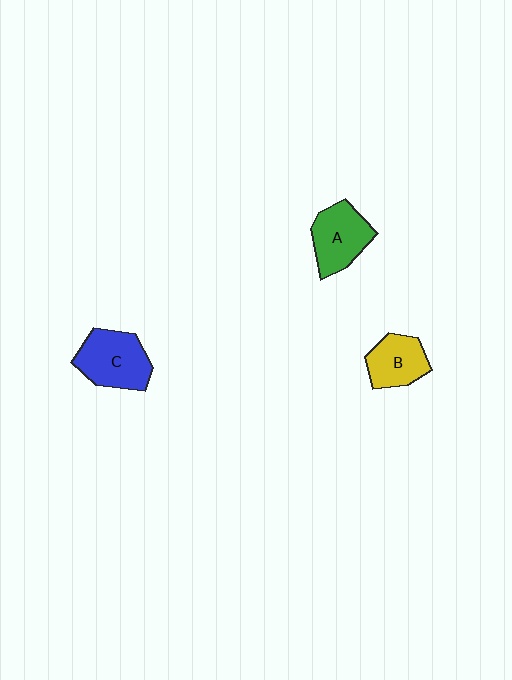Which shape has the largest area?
Shape C (blue).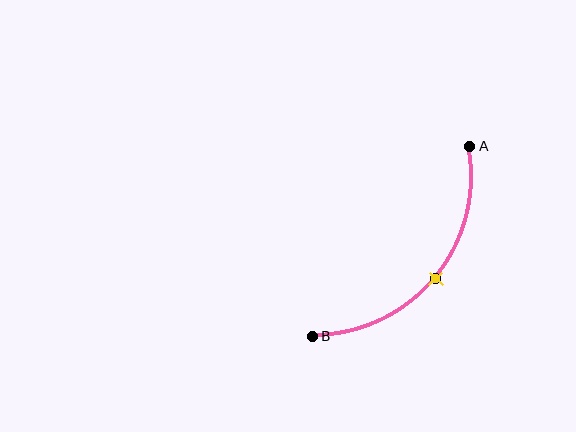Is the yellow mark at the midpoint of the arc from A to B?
Yes. The yellow mark lies on the arc at equal arc-length from both A and B — it is the arc midpoint.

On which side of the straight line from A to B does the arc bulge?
The arc bulges below and to the right of the straight line connecting A and B.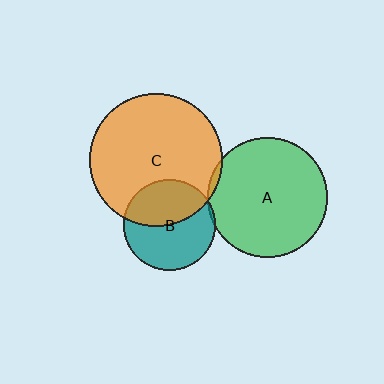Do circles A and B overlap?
Yes.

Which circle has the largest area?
Circle C (orange).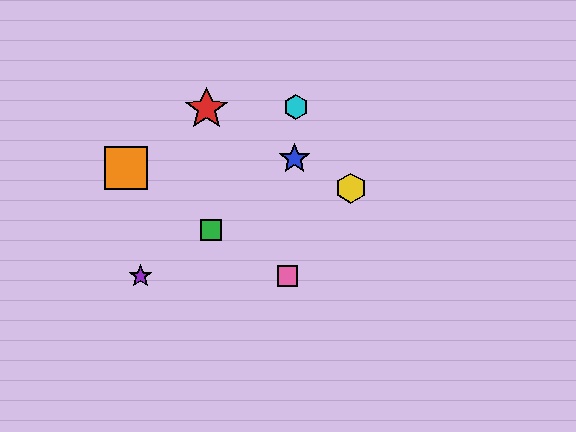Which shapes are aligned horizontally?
The purple star, the pink square are aligned horizontally.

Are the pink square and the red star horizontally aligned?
No, the pink square is at y≈276 and the red star is at y≈109.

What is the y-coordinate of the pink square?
The pink square is at y≈276.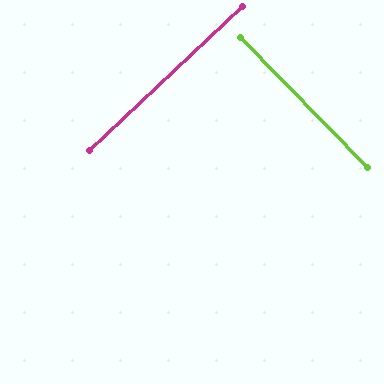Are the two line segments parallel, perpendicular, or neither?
Perpendicular — they meet at approximately 89°.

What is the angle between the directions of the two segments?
Approximately 89 degrees.